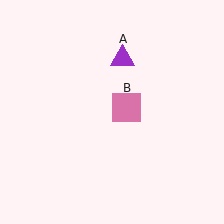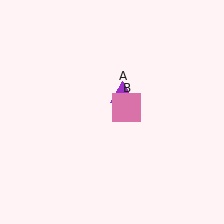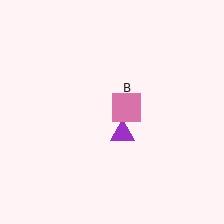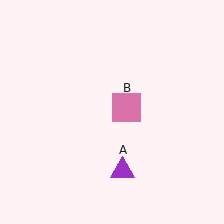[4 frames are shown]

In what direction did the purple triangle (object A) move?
The purple triangle (object A) moved down.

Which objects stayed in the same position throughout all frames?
Pink square (object B) remained stationary.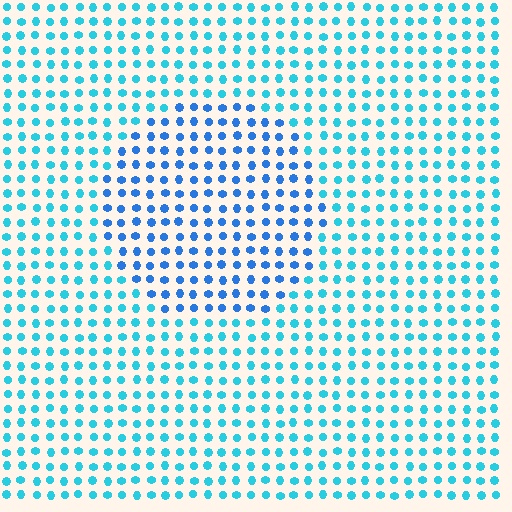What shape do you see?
I see a circle.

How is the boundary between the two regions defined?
The boundary is defined purely by a slight shift in hue (about 28 degrees). Spacing, size, and orientation are identical on both sides.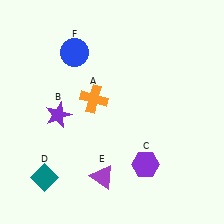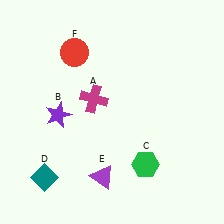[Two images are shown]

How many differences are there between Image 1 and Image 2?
There are 3 differences between the two images.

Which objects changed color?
A changed from orange to magenta. C changed from purple to green. F changed from blue to red.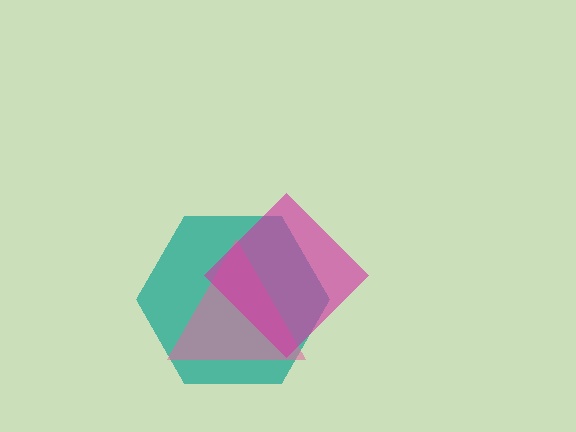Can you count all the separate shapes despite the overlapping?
Yes, there are 3 separate shapes.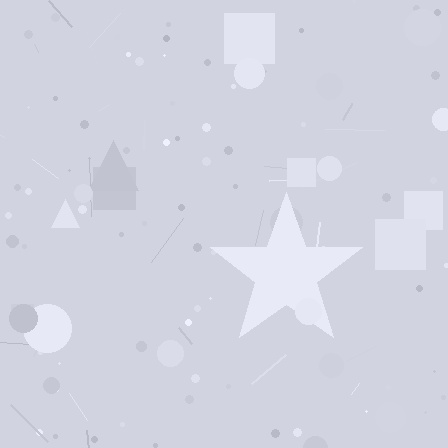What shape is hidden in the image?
A star is hidden in the image.